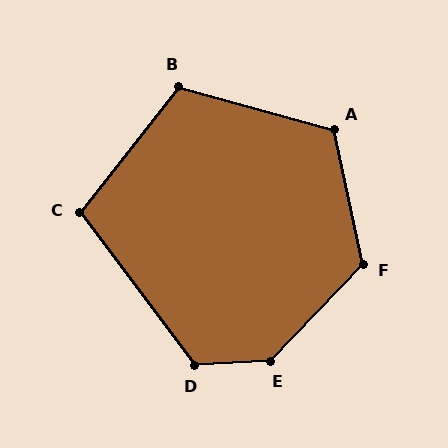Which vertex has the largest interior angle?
E, at approximately 137 degrees.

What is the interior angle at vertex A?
Approximately 118 degrees (obtuse).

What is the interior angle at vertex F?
Approximately 124 degrees (obtuse).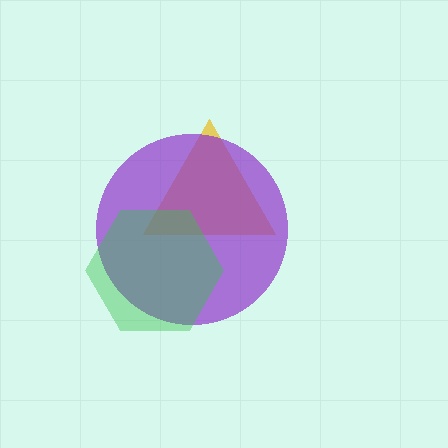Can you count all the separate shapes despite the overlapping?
Yes, there are 3 separate shapes.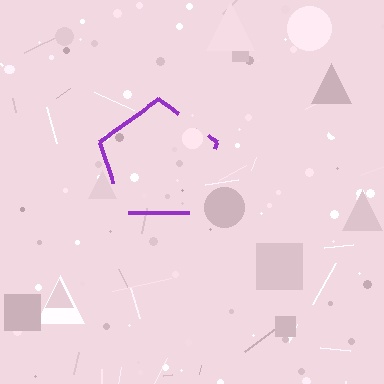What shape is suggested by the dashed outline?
The dashed outline suggests a pentagon.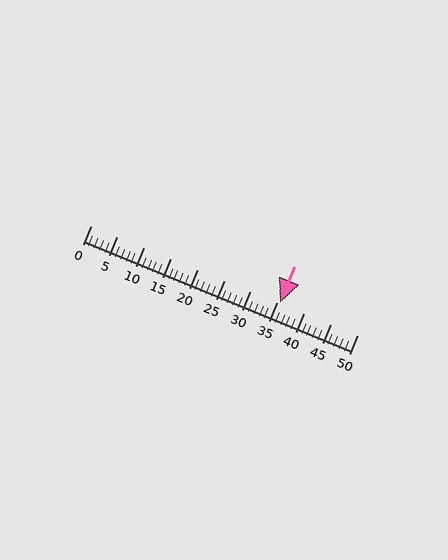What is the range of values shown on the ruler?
The ruler shows values from 0 to 50.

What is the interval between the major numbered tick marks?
The major tick marks are spaced 5 units apart.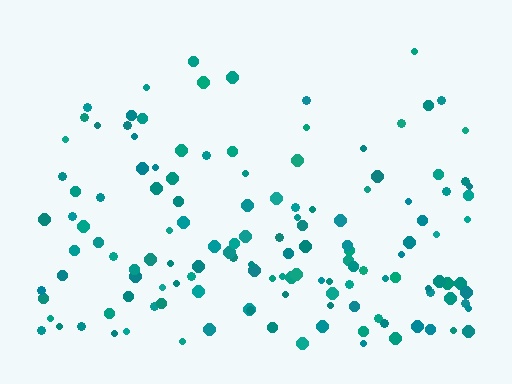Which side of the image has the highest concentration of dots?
The bottom.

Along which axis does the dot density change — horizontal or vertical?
Vertical.